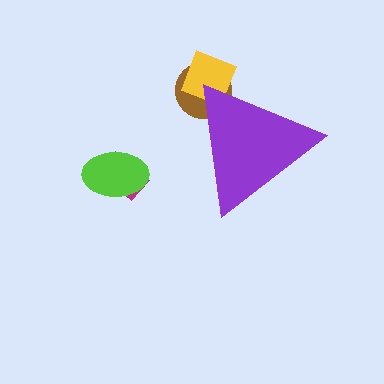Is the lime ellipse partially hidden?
No, the lime ellipse is fully visible.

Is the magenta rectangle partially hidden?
No, the magenta rectangle is fully visible.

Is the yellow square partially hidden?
Yes, the yellow square is partially hidden behind the purple triangle.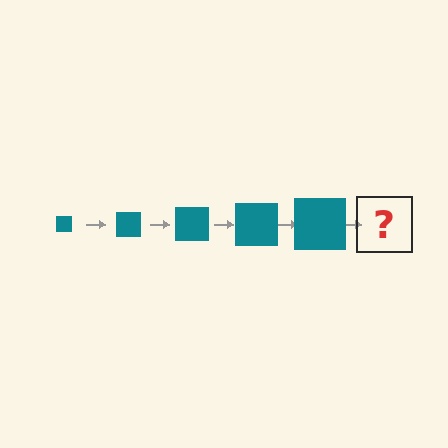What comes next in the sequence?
The next element should be a teal square, larger than the previous one.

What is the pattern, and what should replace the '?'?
The pattern is that the square gets progressively larger each step. The '?' should be a teal square, larger than the previous one.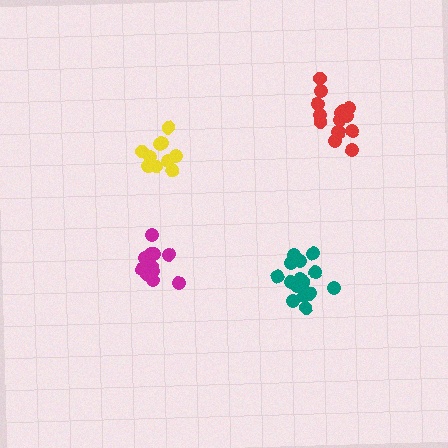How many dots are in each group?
Group 1: 15 dots, Group 2: 16 dots, Group 3: 13 dots, Group 4: 10 dots (54 total).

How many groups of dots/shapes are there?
There are 4 groups.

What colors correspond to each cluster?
The clusters are colored: red, teal, magenta, yellow.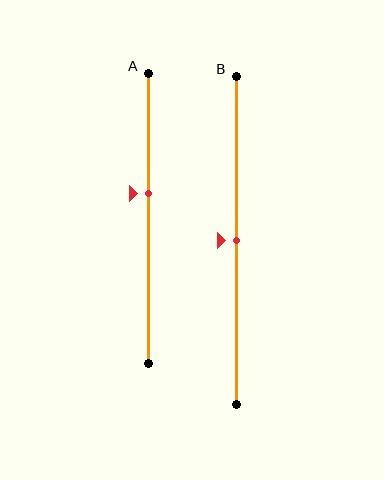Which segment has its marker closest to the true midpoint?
Segment B has its marker closest to the true midpoint.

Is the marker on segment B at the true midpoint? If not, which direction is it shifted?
Yes, the marker on segment B is at the true midpoint.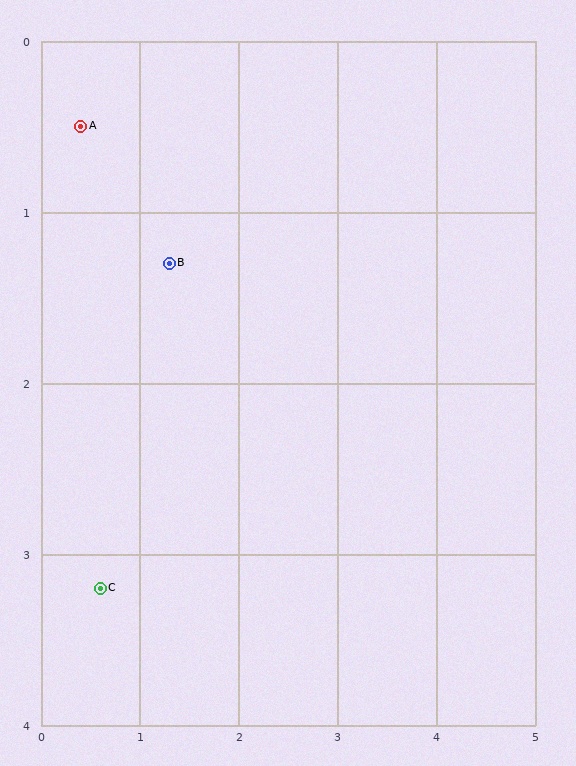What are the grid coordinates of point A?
Point A is at approximately (0.4, 0.5).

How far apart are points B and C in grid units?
Points B and C are about 2.0 grid units apart.